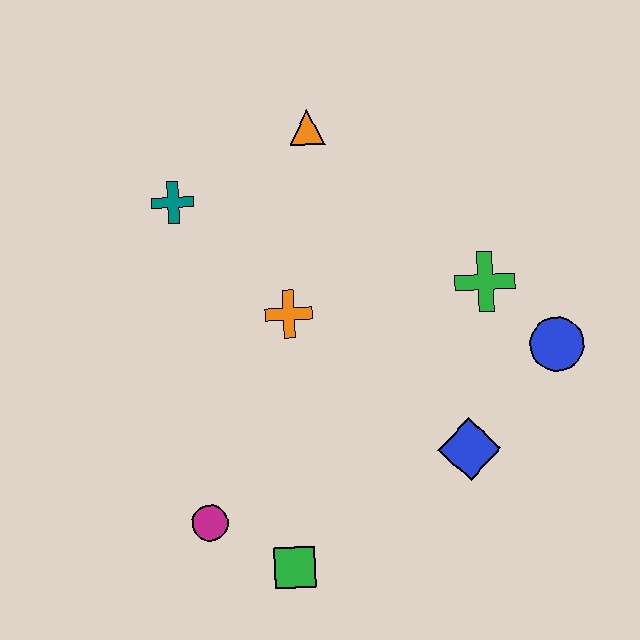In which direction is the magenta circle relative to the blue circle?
The magenta circle is to the left of the blue circle.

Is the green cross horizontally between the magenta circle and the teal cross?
No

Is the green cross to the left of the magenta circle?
No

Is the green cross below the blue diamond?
No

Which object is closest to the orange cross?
The teal cross is closest to the orange cross.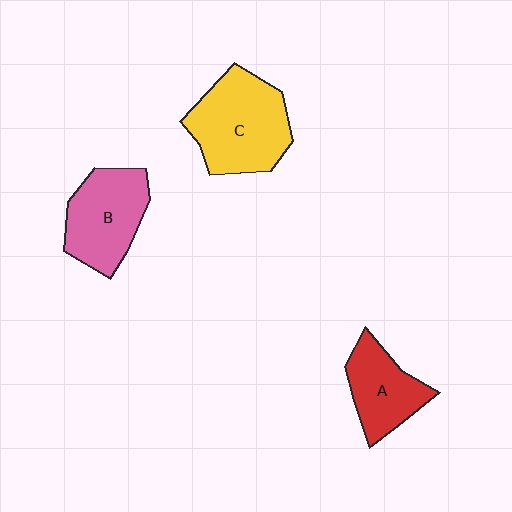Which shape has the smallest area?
Shape A (red).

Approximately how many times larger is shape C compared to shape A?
Approximately 1.5 times.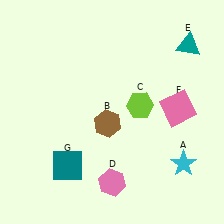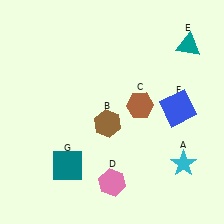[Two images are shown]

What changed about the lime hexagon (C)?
In Image 1, C is lime. In Image 2, it changed to brown.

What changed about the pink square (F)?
In Image 1, F is pink. In Image 2, it changed to blue.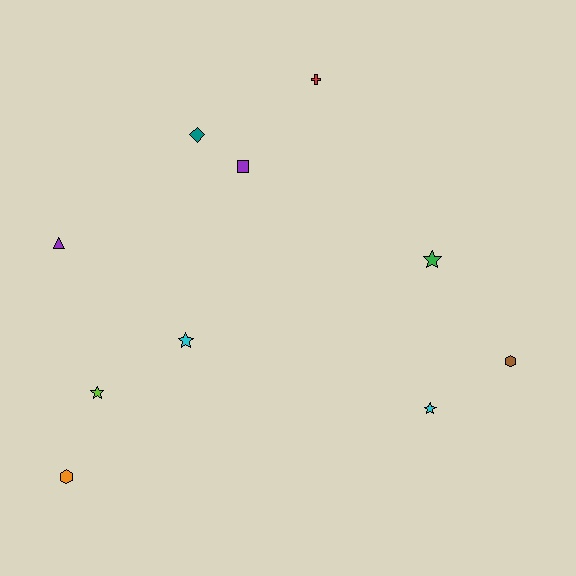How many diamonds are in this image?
There is 1 diamond.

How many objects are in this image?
There are 10 objects.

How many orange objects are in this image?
There is 1 orange object.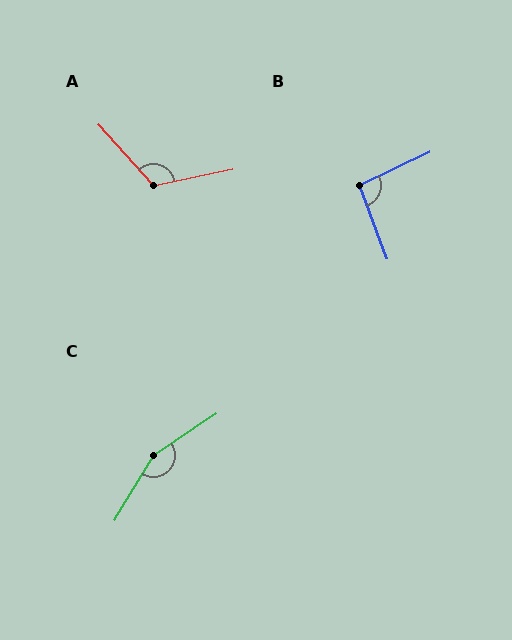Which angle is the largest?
C, at approximately 155 degrees.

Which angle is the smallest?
B, at approximately 95 degrees.